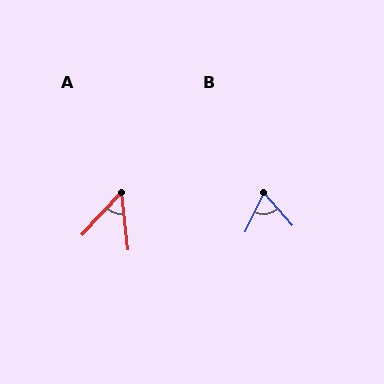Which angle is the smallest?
A, at approximately 50 degrees.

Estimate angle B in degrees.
Approximately 66 degrees.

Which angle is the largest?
B, at approximately 66 degrees.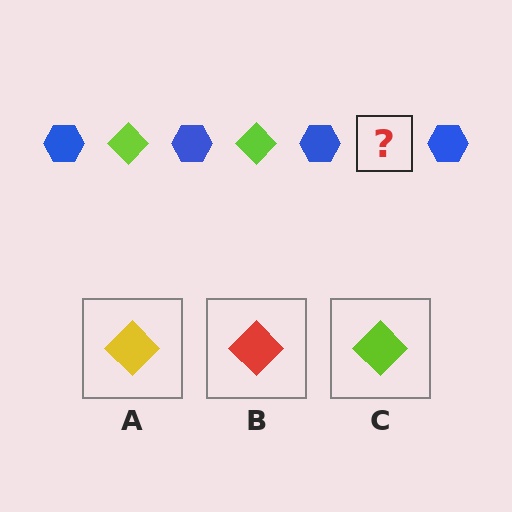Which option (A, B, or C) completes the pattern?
C.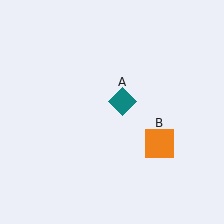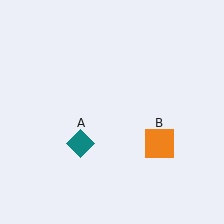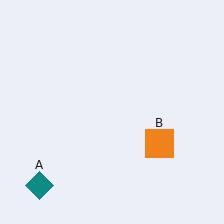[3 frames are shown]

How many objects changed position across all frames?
1 object changed position: teal diamond (object A).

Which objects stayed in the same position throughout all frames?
Orange square (object B) remained stationary.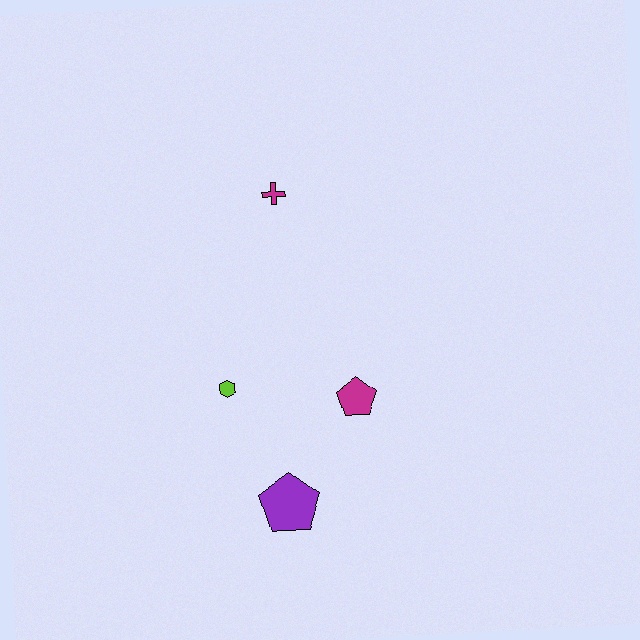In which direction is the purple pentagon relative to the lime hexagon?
The purple pentagon is below the lime hexagon.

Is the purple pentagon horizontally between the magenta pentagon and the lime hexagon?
Yes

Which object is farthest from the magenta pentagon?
The magenta cross is farthest from the magenta pentagon.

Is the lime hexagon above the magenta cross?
No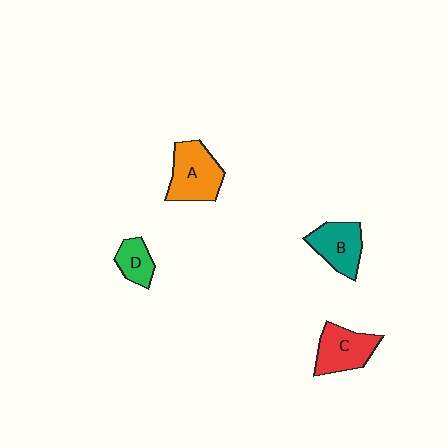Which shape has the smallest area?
Shape D (green).